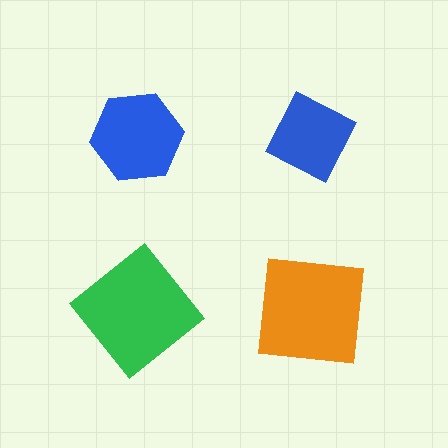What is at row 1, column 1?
A blue hexagon.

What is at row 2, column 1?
A green diamond.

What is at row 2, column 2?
An orange square.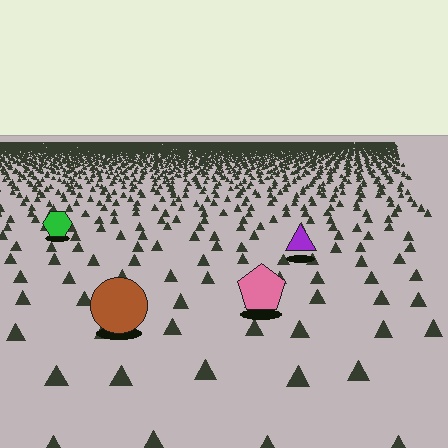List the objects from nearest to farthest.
From nearest to farthest: the brown circle, the pink pentagon, the purple triangle, the green hexagon.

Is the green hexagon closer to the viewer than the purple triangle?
No. The purple triangle is closer — you can tell from the texture gradient: the ground texture is coarser near it.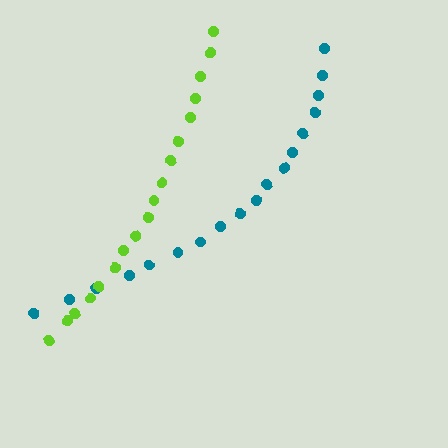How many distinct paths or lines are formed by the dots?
There are 2 distinct paths.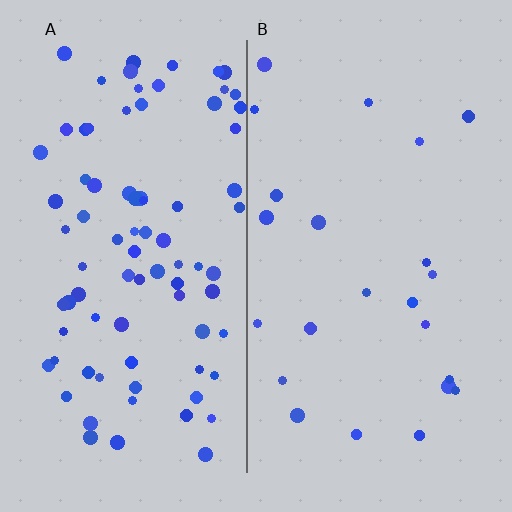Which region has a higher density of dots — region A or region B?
A (the left).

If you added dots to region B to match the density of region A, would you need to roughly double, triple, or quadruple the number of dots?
Approximately quadruple.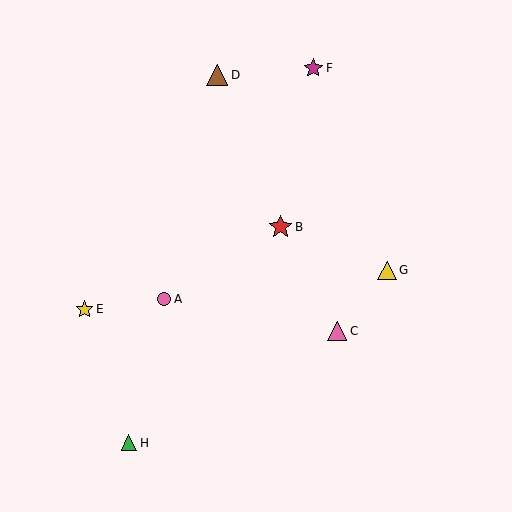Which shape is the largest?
The red star (labeled B) is the largest.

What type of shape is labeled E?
Shape E is a yellow star.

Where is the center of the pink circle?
The center of the pink circle is at (164, 299).